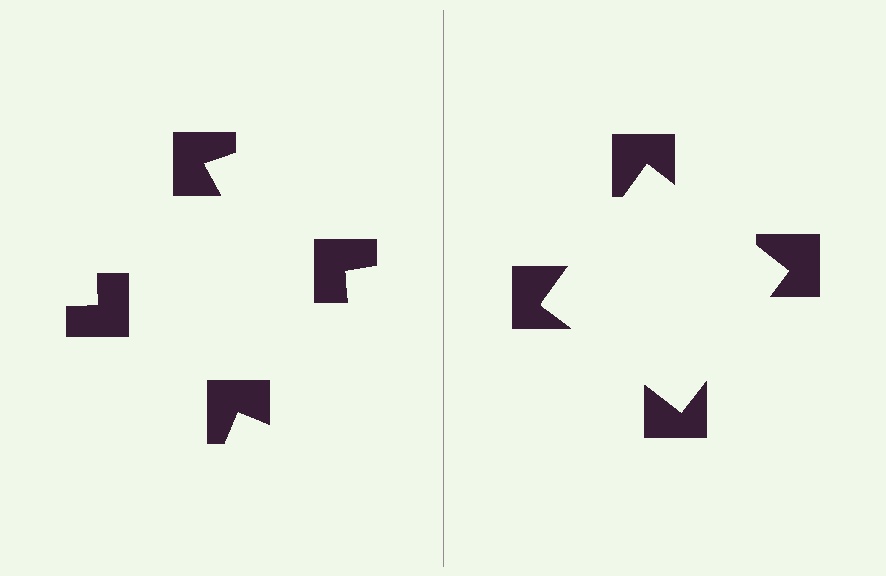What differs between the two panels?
The notched squares are positioned identically on both sides; only the wedge orientations differ. On the right they align to a square; on the left they are misaligned.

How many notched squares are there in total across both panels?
8 — 4 on each side.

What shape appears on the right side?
An illusory square.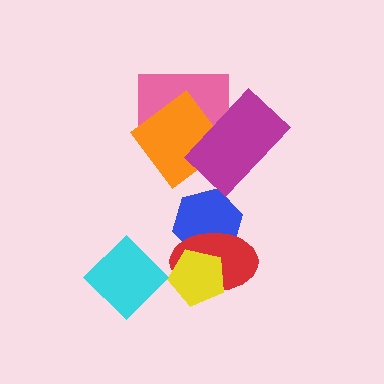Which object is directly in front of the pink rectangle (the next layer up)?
The orange diamond is directly in front of the pink rectangle.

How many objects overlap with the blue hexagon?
2 objects overlap with the blue hexagon.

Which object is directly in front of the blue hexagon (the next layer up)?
The red ellipse is directly in front of the blue hexagon.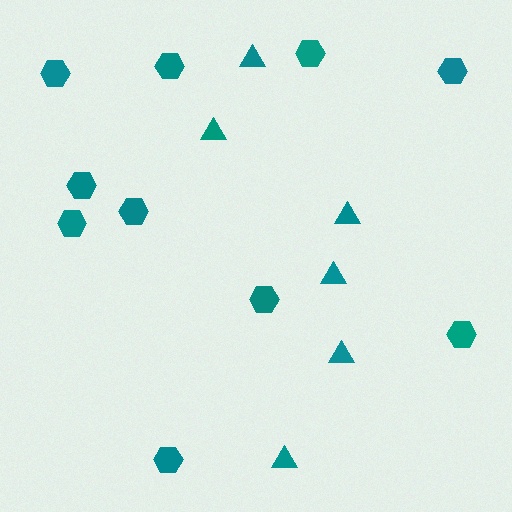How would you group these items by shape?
There are 2 groups: one group of triangles (6) and one group of hexagons (10).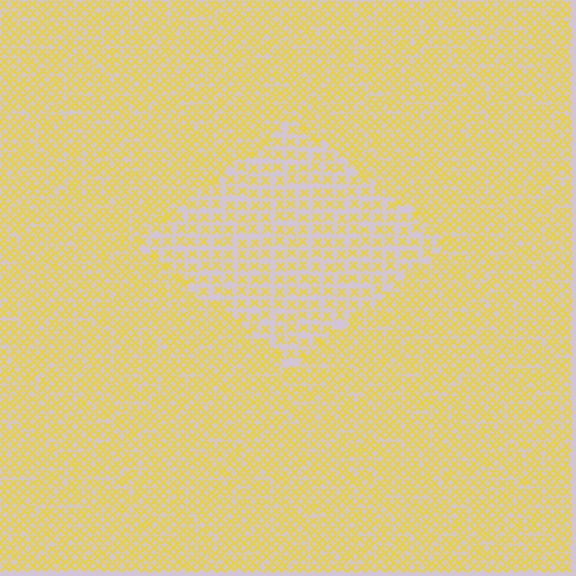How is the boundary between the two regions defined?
The boundary is defined by a change in element density (approximately 1.7x ratio). All elements are the same color, size, and shape.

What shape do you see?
I see a diamond.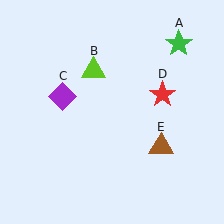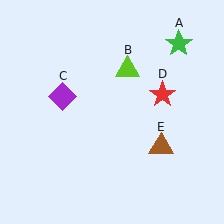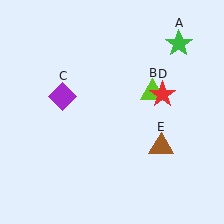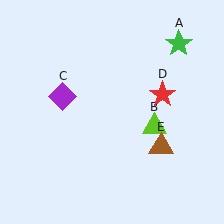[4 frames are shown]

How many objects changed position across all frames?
1 object changed position: lime triangle (object B).